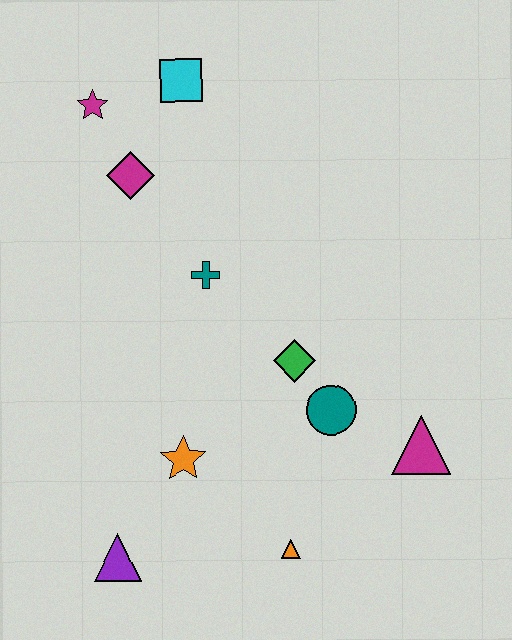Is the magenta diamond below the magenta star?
Yes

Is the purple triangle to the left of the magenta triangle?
Yes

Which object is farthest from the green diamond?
The magenta star is farthest from the green diamond.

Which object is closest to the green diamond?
The teal circle is closest to the green diamond.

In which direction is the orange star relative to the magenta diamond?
The orange star is below the magenta diamond.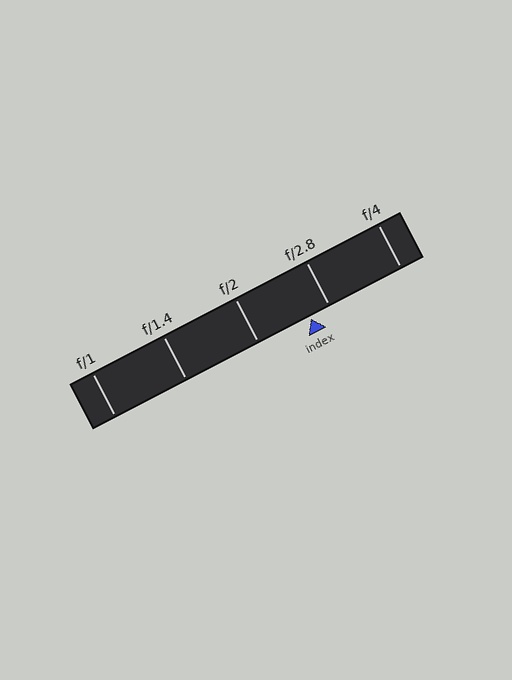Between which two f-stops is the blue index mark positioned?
The index mark is between f/2 and f/2.8.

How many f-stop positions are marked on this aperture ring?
There are 5 f-stop positions marked.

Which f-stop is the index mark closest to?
The index mark is closest to f/2.8.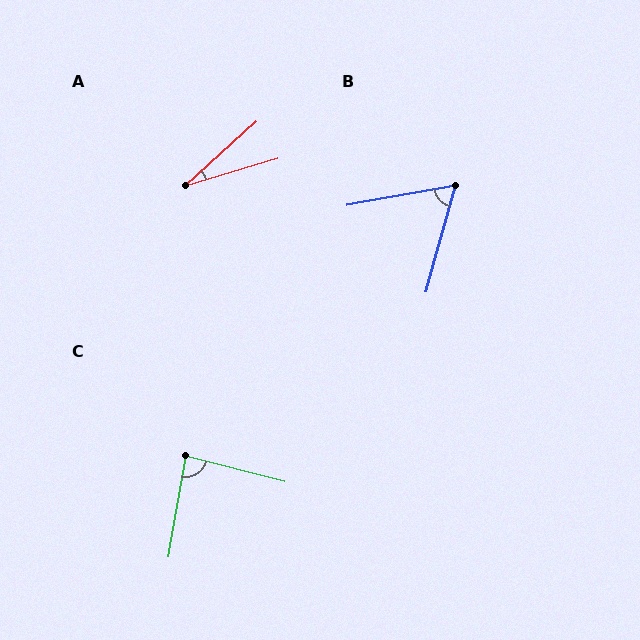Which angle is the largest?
C, at approximately 85 degrees.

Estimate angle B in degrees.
Approximately 64 degrees.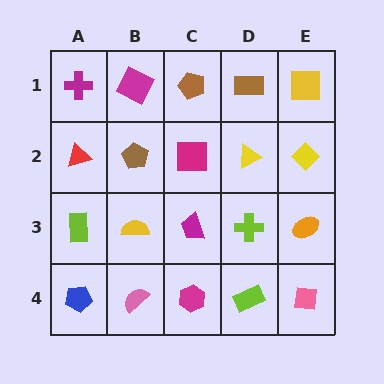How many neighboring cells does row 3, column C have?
4.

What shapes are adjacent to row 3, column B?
A brown pentagon (row 2, column B), a pink semicircle (row 4, column B), a lime rectangle (row 3, column A), a magenta trapezoid (row 3, column C).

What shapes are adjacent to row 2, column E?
A yellow square (row 1, column E), an orange ellipse (row 3, column E), a yellow triangle (row 2, column D).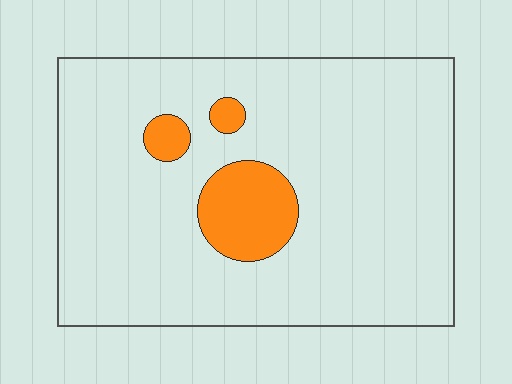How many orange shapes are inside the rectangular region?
3.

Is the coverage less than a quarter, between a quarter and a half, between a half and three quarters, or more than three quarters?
Less than a quarter.